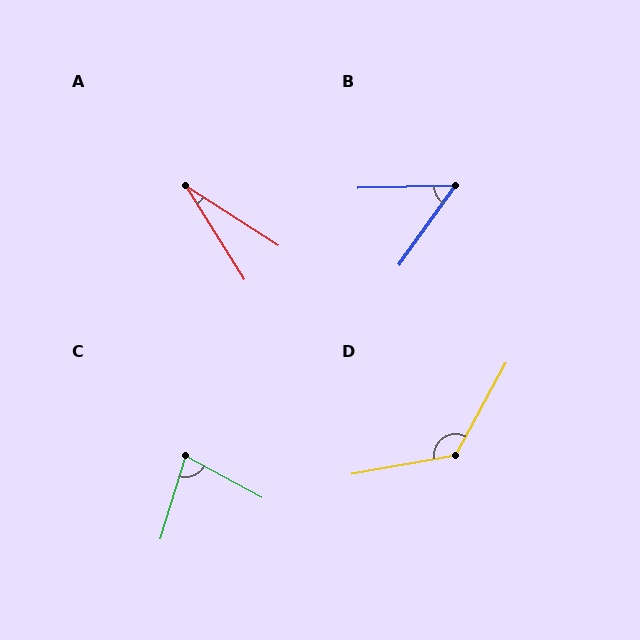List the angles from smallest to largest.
A (25°), B (53°), C (78°), D (129°).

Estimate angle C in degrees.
Approximately 78 degrees.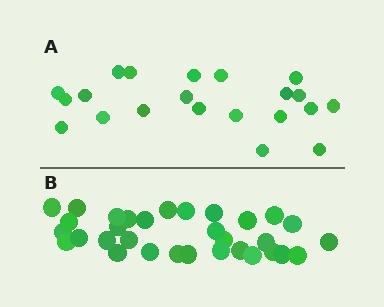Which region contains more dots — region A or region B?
Region B (the bottom region) has more dots.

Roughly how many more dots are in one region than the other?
Region B has roughly 12 or so more dots than region A.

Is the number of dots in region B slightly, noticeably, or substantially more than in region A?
Region B has substantially more. The ratio is roughly 1.5 to 1.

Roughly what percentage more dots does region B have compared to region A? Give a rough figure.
About 50% more.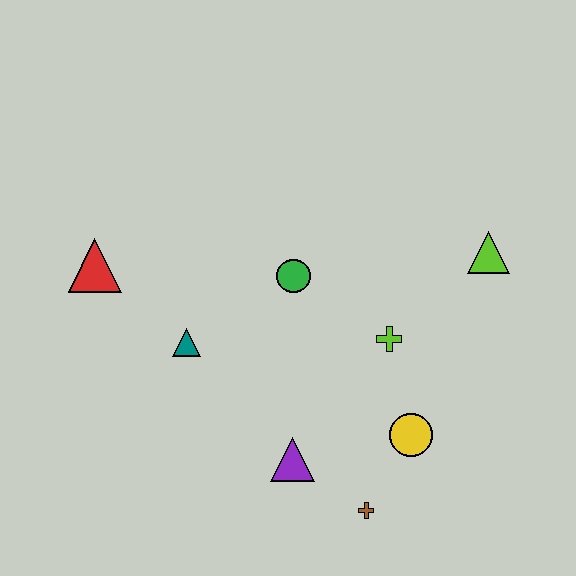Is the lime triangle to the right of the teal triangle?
Yes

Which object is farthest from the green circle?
The brown cross is farthest from the green circle.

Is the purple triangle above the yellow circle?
No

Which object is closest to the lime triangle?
The lime cross is closest to the lime triangle.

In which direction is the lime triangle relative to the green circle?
The lime triangle is to the right of the green circle.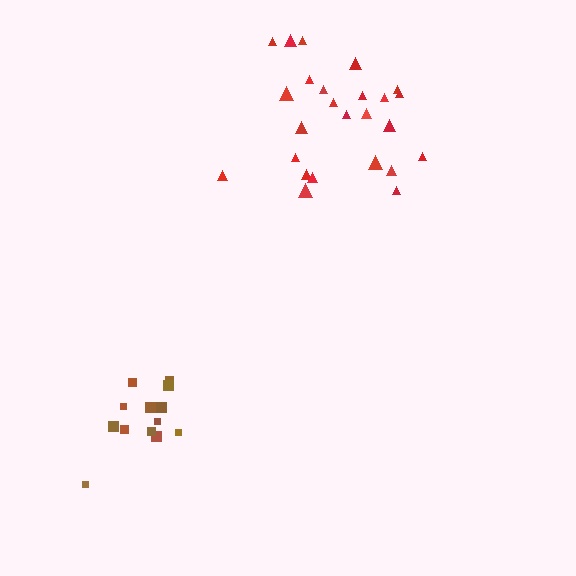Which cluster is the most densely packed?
Red.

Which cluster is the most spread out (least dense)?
Brown.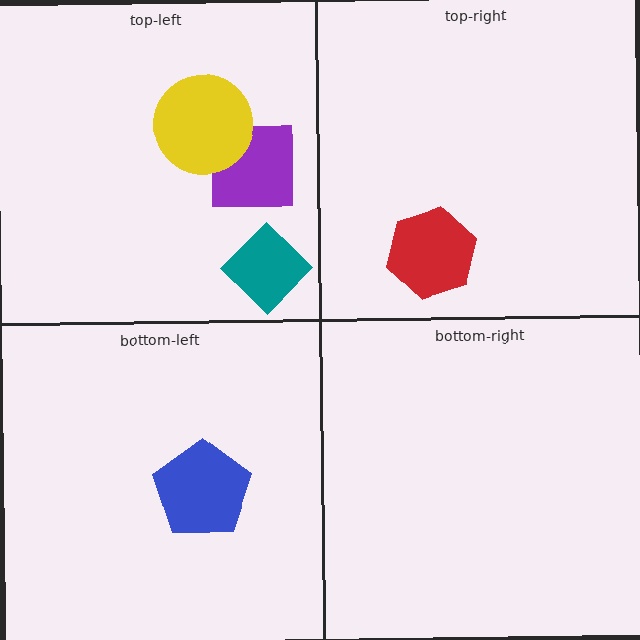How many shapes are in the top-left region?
3.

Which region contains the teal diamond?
The top-left region.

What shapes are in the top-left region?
The teal diamond, the purple square, the yellow circle.